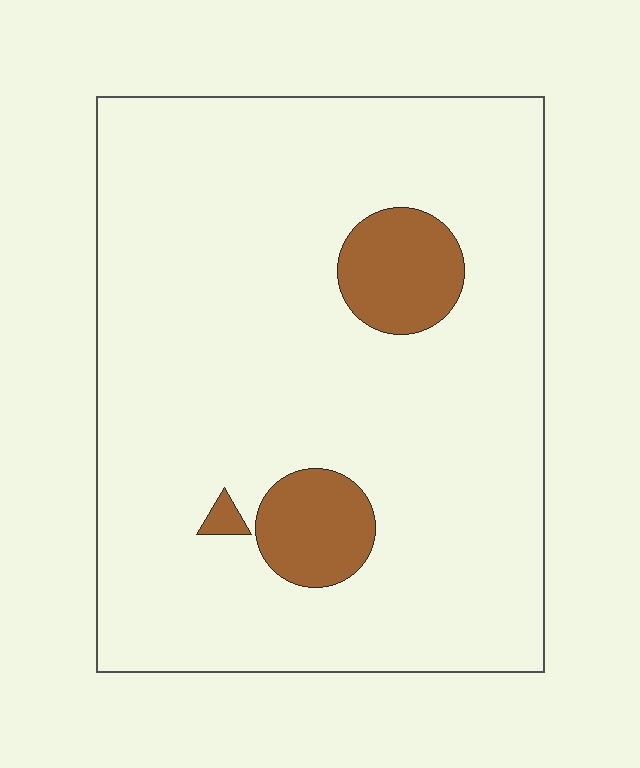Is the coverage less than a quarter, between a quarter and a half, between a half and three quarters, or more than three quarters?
Less than a quarter.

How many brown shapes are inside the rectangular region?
3.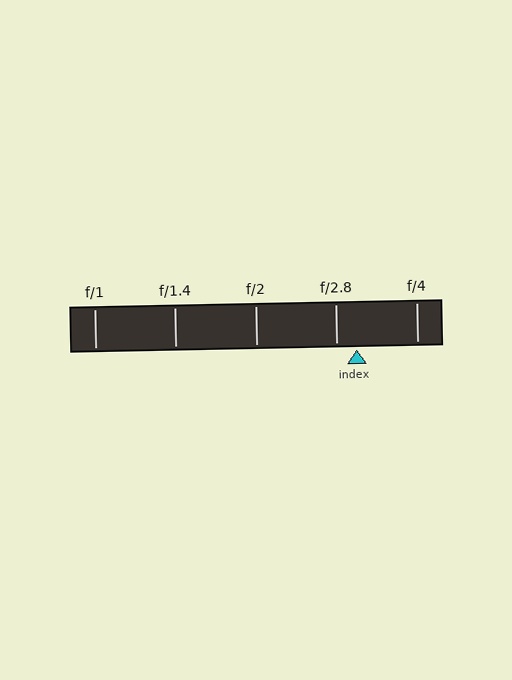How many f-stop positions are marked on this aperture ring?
There are 5 f-stop positions marked.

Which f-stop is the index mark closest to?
The index mark is closest to f/2.8.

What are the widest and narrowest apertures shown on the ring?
The widest aperture shown is f/1 and the narrowest is f/4.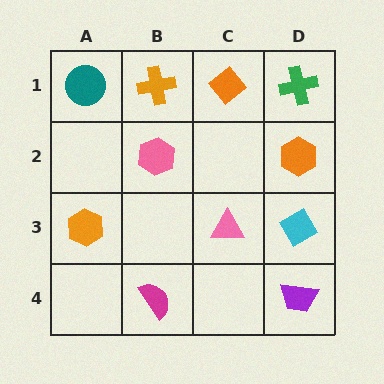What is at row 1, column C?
An orange diamond.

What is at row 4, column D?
A purple trapezoid.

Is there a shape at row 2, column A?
No, that cell is empty.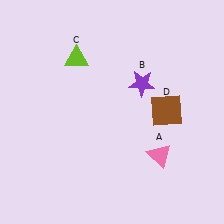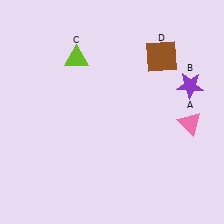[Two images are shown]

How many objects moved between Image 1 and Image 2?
3 objects moved between the two images.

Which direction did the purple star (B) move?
The purple star (B) moved right.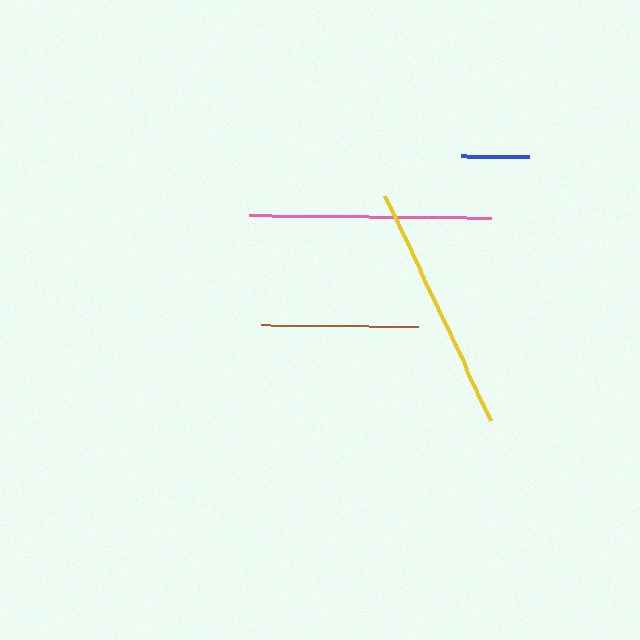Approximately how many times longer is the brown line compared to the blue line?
The brown line is approximately 2.3 times the length of the blue line.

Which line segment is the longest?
The yellow line is the longest at approximately 249 pixels.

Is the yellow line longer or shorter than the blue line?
The yellow line is longer than the blue line.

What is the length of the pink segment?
The pink segment is approximately 243 pixels long.